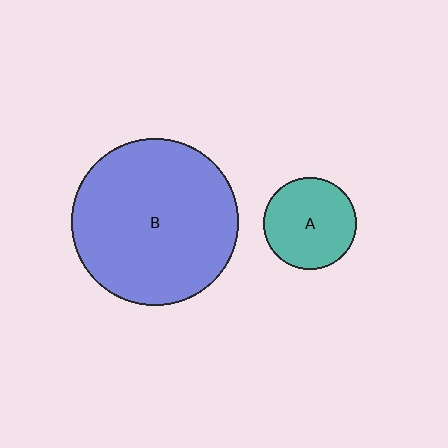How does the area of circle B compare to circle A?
Approximately 3.3 times.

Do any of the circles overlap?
No, none of the circles overlap.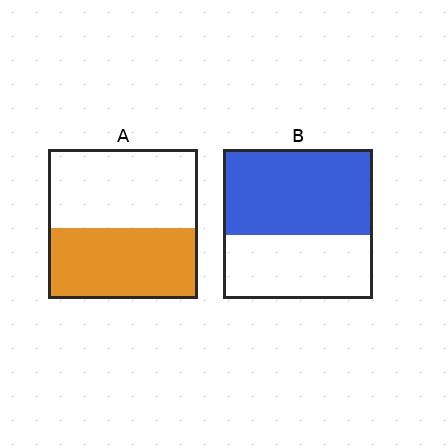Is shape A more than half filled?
Roughly half.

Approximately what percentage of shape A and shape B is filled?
A is approximately 45% and B is approximately 55%.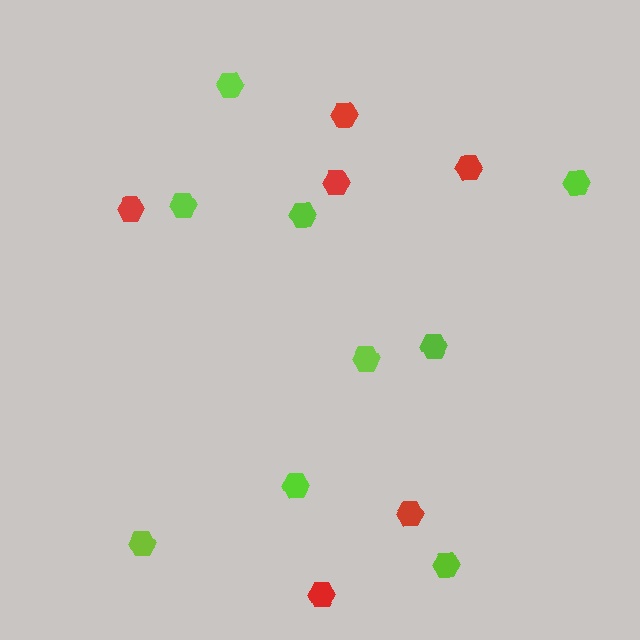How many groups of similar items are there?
There are 2 groups: one group of lime hexagons (9) and one group of red hexagons (6).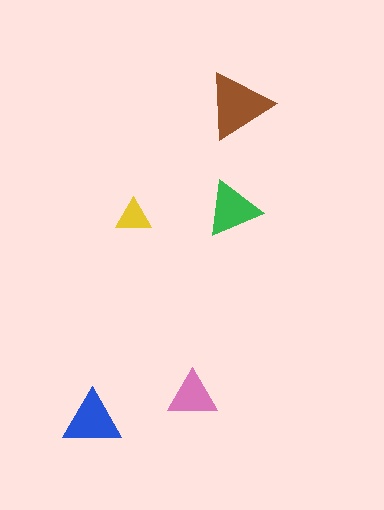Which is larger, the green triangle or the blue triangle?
The blue one.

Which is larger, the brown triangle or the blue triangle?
The brown one.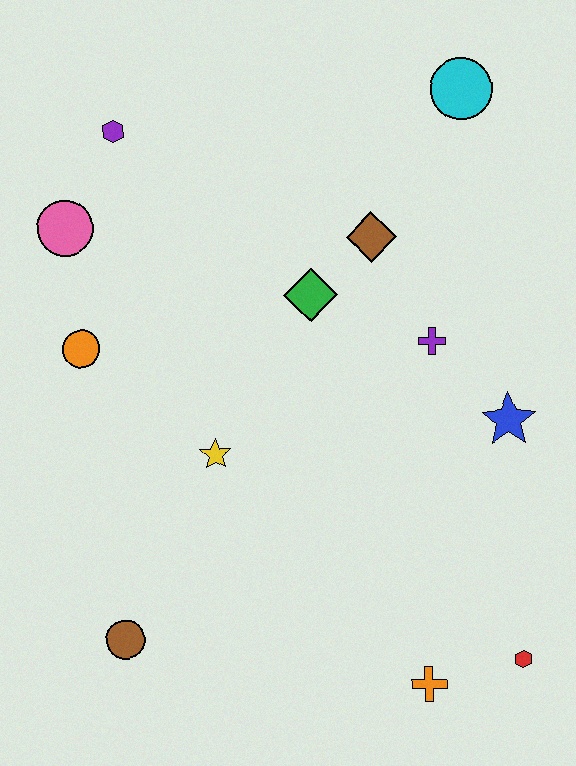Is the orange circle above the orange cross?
Yes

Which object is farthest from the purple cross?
The brown circle is farthest from the purple cross.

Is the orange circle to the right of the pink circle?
Yes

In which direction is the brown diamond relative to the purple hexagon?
The brown diamond is to the right of the purple hexagon.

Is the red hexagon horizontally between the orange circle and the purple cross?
No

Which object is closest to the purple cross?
The blue star is closest to the purple cross.